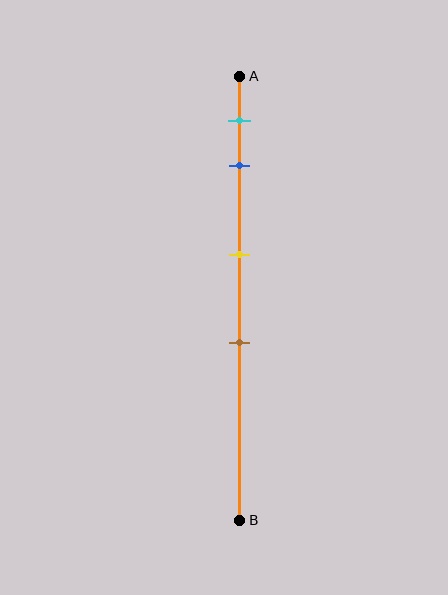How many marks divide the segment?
There are 4 marks dividing the segment.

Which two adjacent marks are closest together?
The cyan and blue marks are the closest adjacent pair.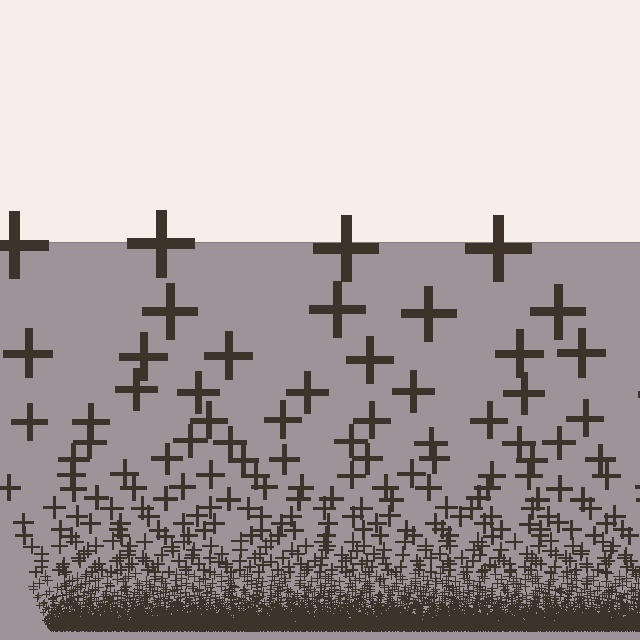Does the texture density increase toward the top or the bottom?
Density increases toward the bottom.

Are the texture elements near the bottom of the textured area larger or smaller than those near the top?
Smaller. The gradient is inverted — elements near the bottom are smaller and denser.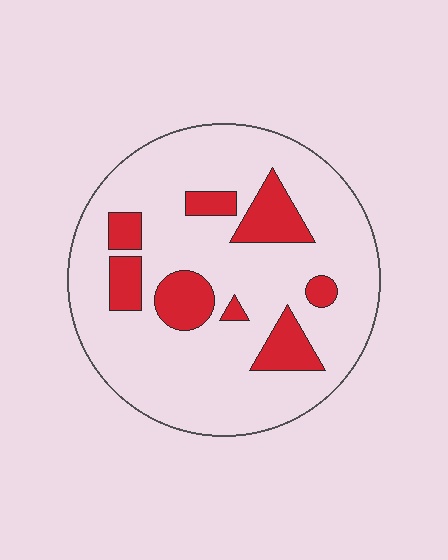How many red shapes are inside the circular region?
8.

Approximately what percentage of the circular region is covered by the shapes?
Approximately 20%.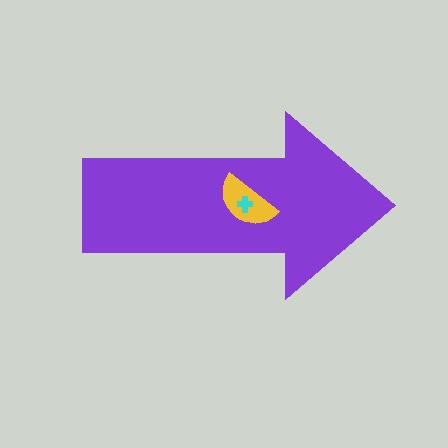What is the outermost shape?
The purple arrow.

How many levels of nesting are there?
3.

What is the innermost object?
The cyan cross.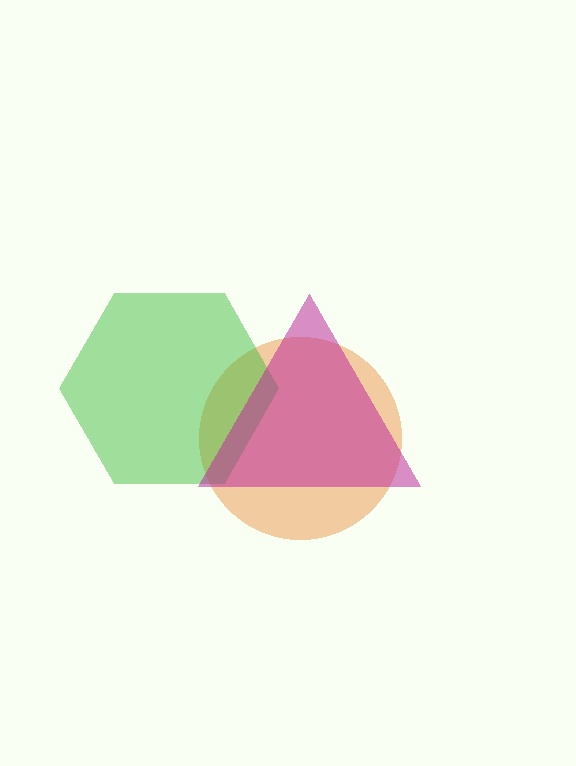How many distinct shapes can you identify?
There are 3 distinct shapes: an orange circle, a green hexagon, a magenta triangle.